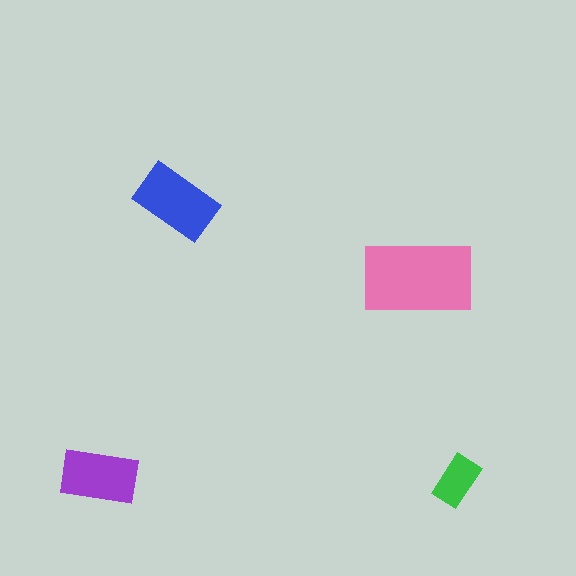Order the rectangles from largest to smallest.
the pink one, the blue one, the purple one, the green one.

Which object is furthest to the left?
The purple rectangle is leftmost.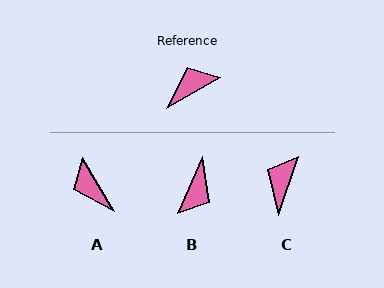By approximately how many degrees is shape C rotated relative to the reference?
Approximately 40 degrees counter-clockwise.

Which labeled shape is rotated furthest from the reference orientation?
B, about 144 degrees away.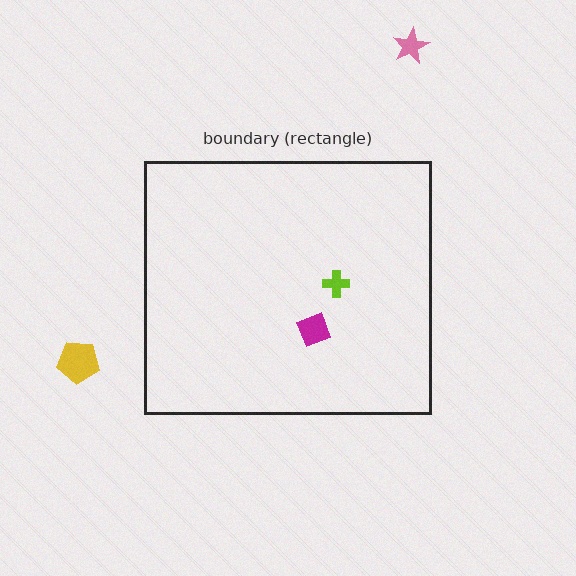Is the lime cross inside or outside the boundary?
Inside.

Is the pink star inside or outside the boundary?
Outside.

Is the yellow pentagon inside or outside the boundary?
Outside.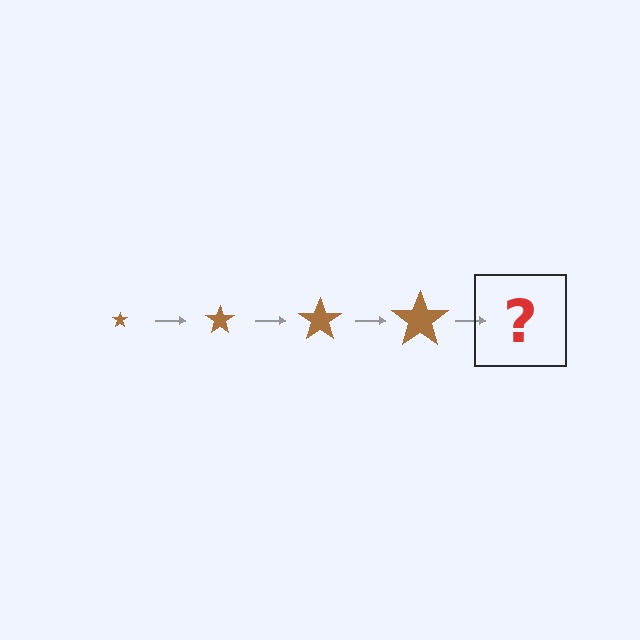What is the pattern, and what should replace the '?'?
The pattern is that the star gets progressively larger each step. The '?' should be a brown star, larger than the previous one.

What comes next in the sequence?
The next element should be a brown star, larger than the previous one.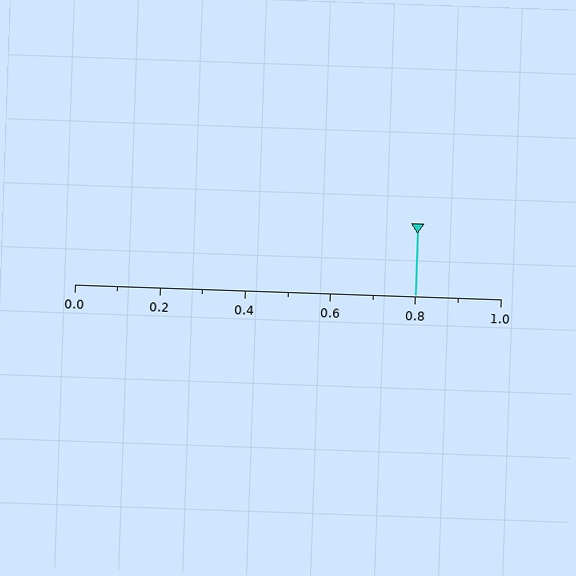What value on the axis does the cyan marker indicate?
The marker indicates approximately 0.8.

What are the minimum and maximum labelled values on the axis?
The axis runs from 0.0 to 1.0.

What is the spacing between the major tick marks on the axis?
The major ticks are spaced 0.2 apart.